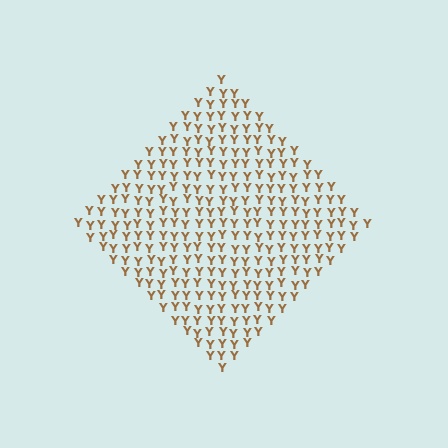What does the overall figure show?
The overall figure shows a diamond.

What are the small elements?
The small elements are letter Y's.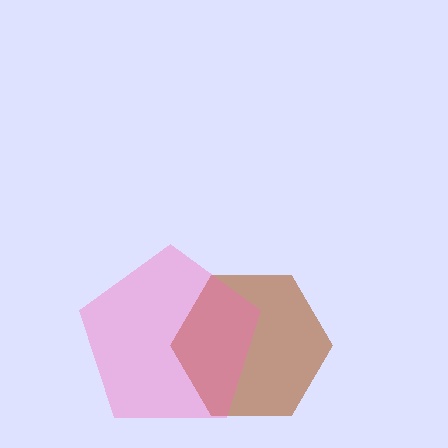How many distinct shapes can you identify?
There are 2 distinct shapes: a brown hexagon, a pink pentagon.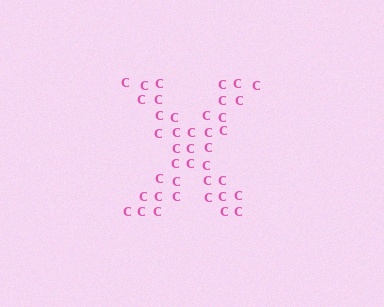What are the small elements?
The small elements are letter C's.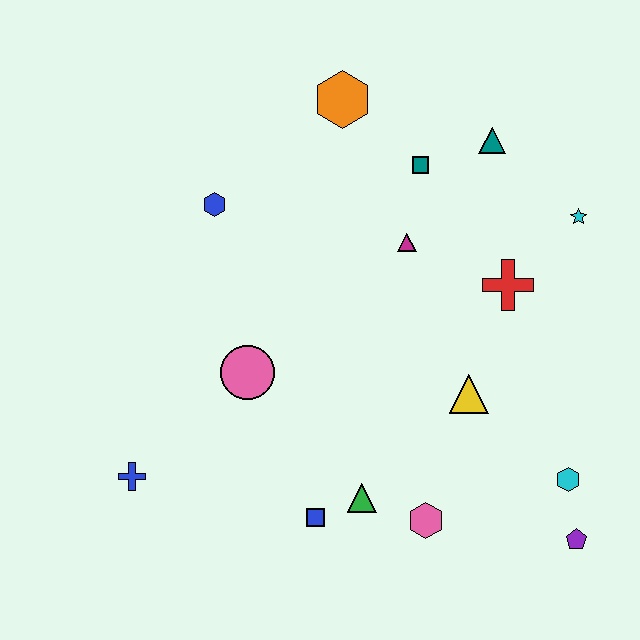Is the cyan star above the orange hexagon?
No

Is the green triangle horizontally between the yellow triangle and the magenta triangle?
No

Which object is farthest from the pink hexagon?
The orange hexagon is farthest from the pink hexagon.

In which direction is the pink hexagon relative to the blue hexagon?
The pink hexagon is below the blue hexagon.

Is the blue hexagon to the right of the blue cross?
Yes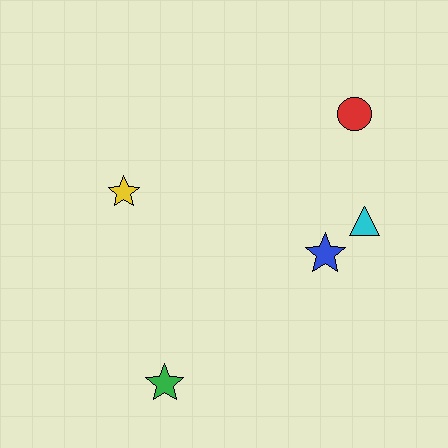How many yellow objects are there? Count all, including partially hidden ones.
There is 1 yellow object.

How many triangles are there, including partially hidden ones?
There is 1 triangle.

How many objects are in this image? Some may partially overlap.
There are 5 objects.